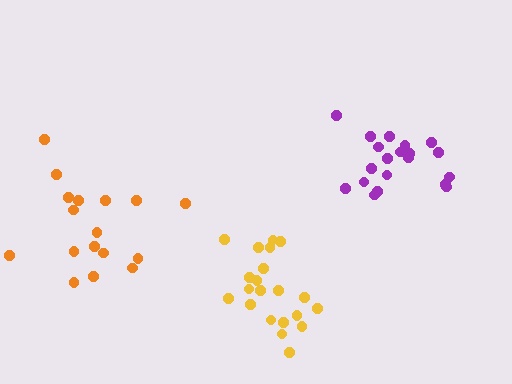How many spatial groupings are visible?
There are 3 spatial groupings.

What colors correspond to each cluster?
The clusters are colored: purple, orange, yellow.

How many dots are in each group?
Group 1: 20 dots, Group 2: 17 dots, Group 3: 21 dots (58 total).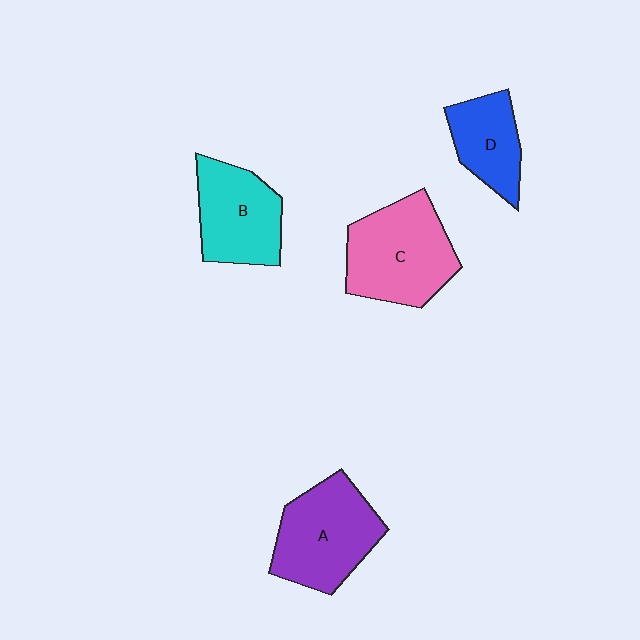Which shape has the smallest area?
Shape D (blue).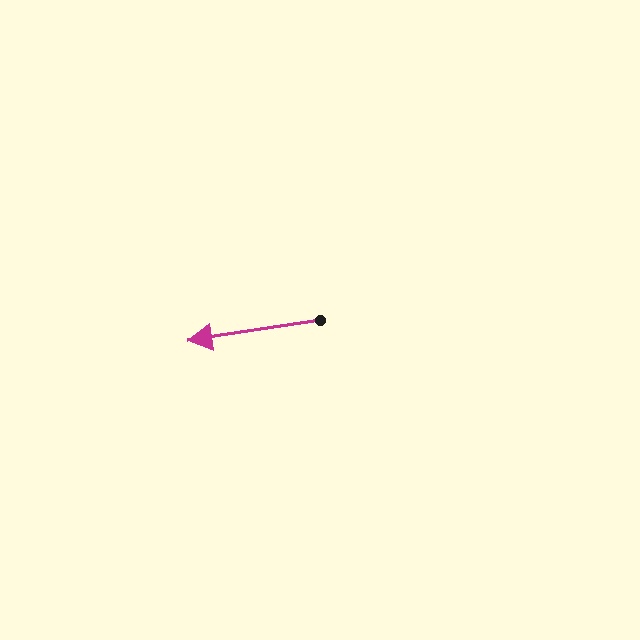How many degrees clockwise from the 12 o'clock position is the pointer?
Approximately 261 degrees.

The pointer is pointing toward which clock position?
Roughly 9 o'clock.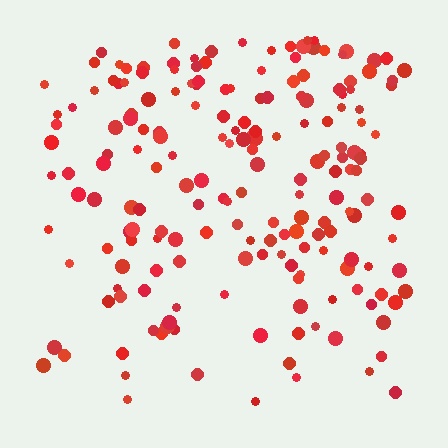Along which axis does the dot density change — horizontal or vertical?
Vertical.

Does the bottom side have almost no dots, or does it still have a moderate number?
Still a moderate number, just noticeably fewer than the top.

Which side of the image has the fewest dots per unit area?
The bottom.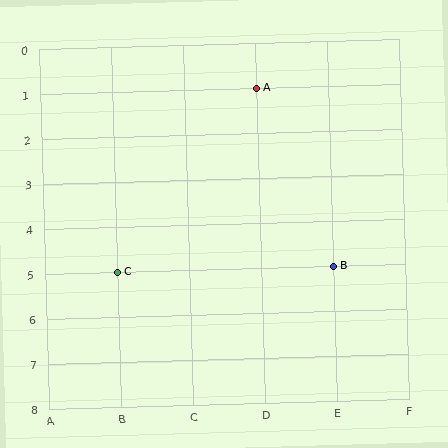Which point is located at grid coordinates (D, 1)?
Point A is at (D, 1).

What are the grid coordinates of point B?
Point B is at grid coordinates (E, 5).